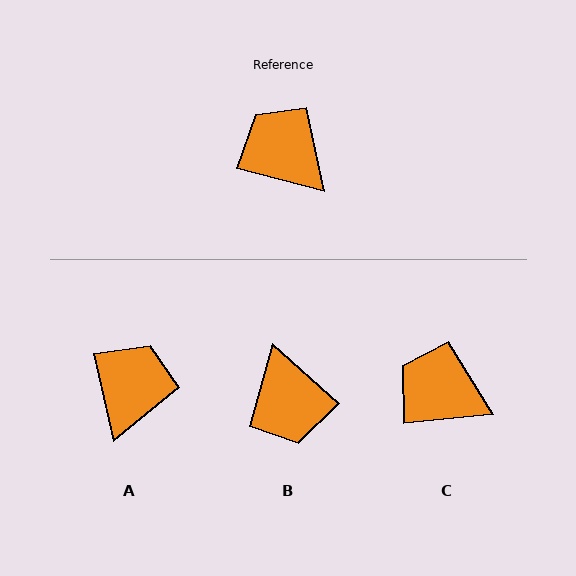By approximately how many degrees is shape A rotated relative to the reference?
Approximately 63 degrees clockwise.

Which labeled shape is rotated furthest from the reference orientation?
B, about 153 degrees away.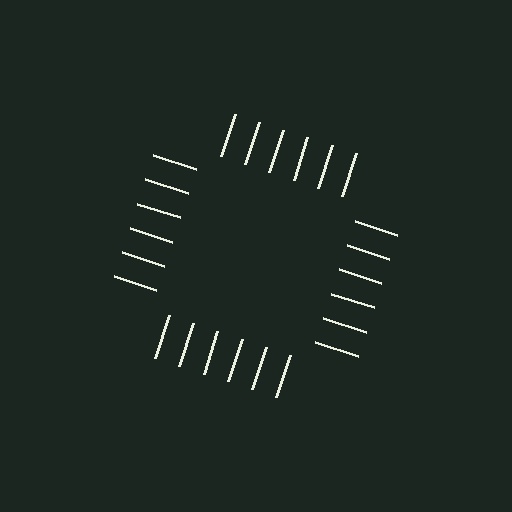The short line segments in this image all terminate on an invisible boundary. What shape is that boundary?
An illusory square — the line segments terminate on its edges but no continuous stroke is drawn.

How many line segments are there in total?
24 — 6 along each of the 4 edges.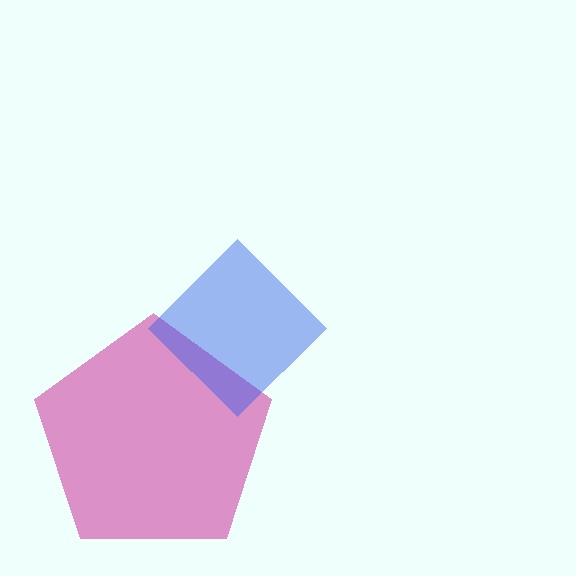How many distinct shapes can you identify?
There are 2 distinct shapes: a magenta pentagon, a blue diamond.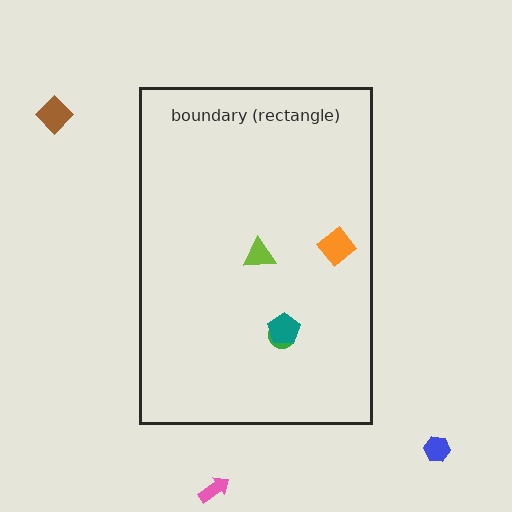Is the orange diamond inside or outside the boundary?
Inside.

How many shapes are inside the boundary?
4 inside, 3 outside.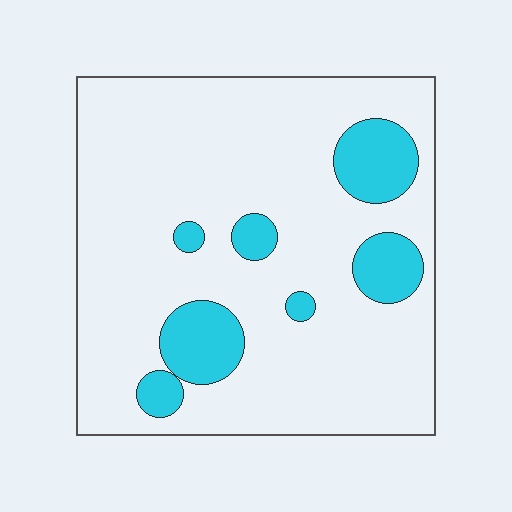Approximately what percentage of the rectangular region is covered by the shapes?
Approximately 15%.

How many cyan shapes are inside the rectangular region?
7.